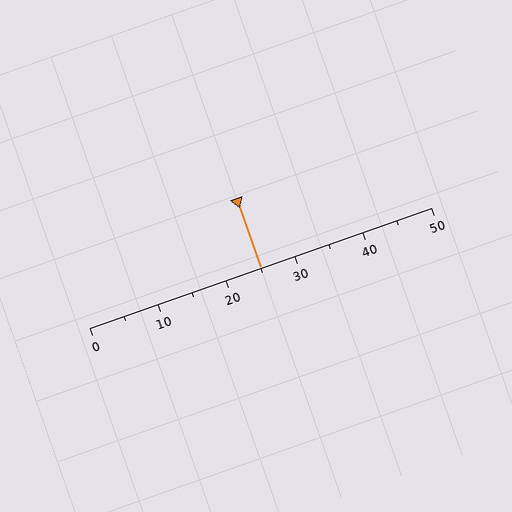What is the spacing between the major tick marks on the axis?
The major ticks are spaced 10 apart.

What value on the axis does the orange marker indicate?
The marker indicates approximately 25.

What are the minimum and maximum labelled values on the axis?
The axis runs from 0 to 50.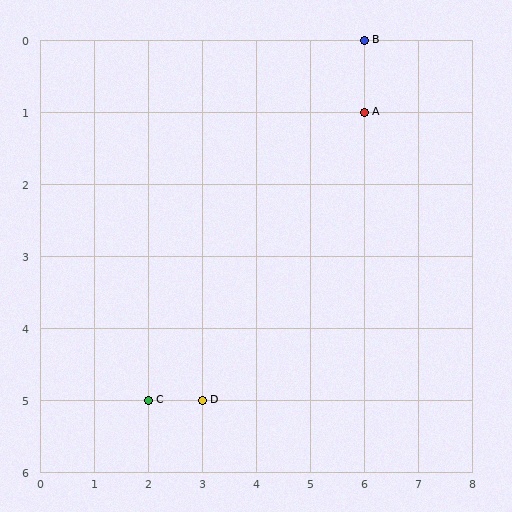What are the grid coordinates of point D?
Point D is at grid coordinates (3, 5).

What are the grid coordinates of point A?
Point A is at grid coordinates (6, 1).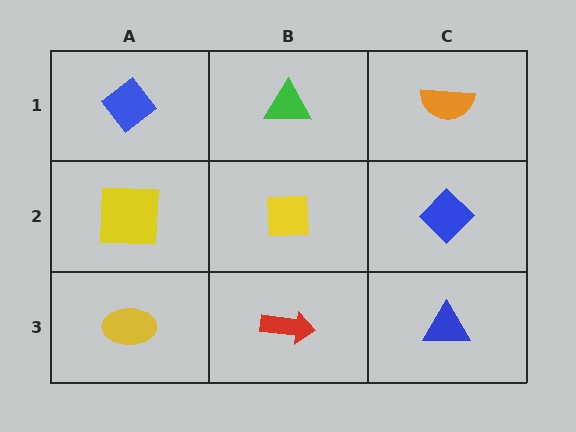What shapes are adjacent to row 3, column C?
A blue diamond (row 2, column C), a red arrow (row 3, column B).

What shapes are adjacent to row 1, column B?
A yellow square (row 2, column B), a blue diamond (row 1, column A), an orange semicircle (row 1, column C).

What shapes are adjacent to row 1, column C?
A blue diamond (row 2, column C), a green triangle (row 1, column B).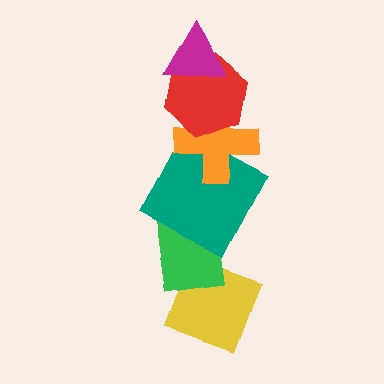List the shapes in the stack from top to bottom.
From top to bottom: the magenta triangle, the red hexagon, the orange cross, the teal square, the green rectangle, the yellow diamond.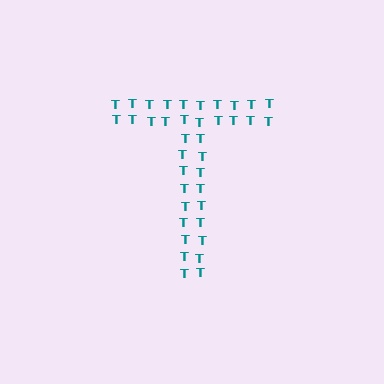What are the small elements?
The small elements are letter T's.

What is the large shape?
The large shape is the letter T.